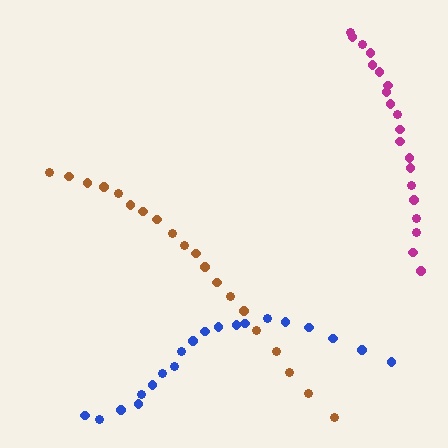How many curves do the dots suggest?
There are 3 distinct paths.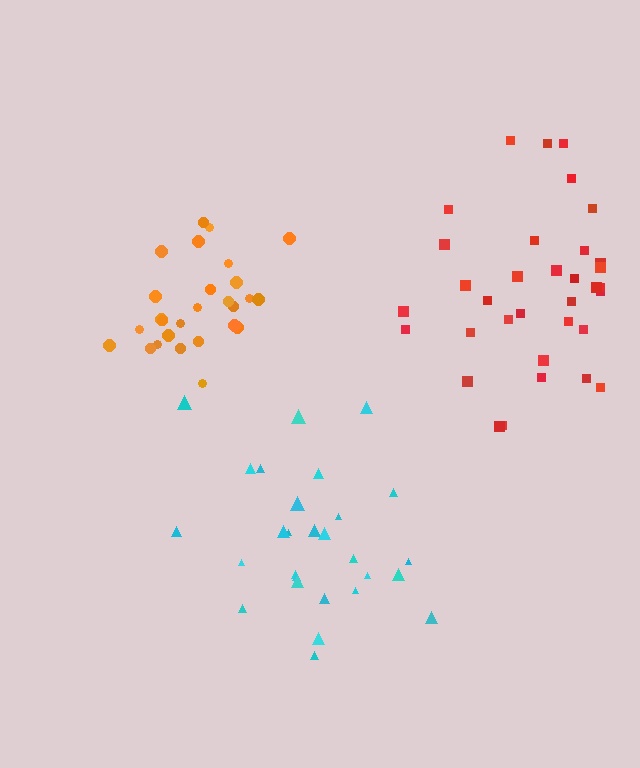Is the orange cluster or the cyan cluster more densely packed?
Orange.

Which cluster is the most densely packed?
Orange.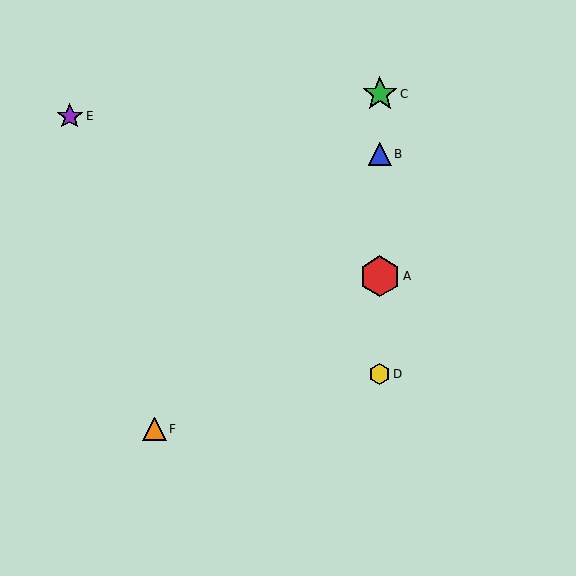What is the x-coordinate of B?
Object B is at x≈380.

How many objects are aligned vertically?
4 objects (A, B, C, D) are aligned vertically.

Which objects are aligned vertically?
Objects A, B, C, D are aligned vertically.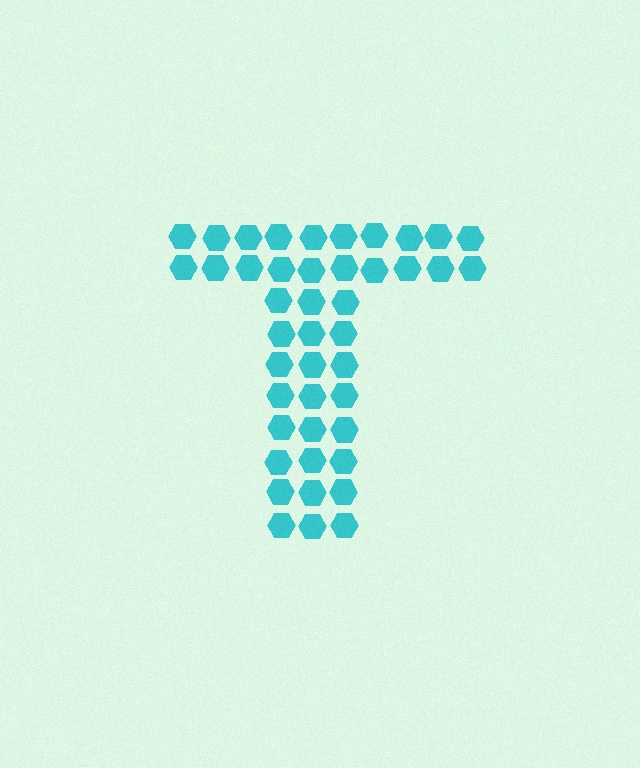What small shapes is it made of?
It is made of small hexagons.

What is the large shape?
The large shape is the letter T.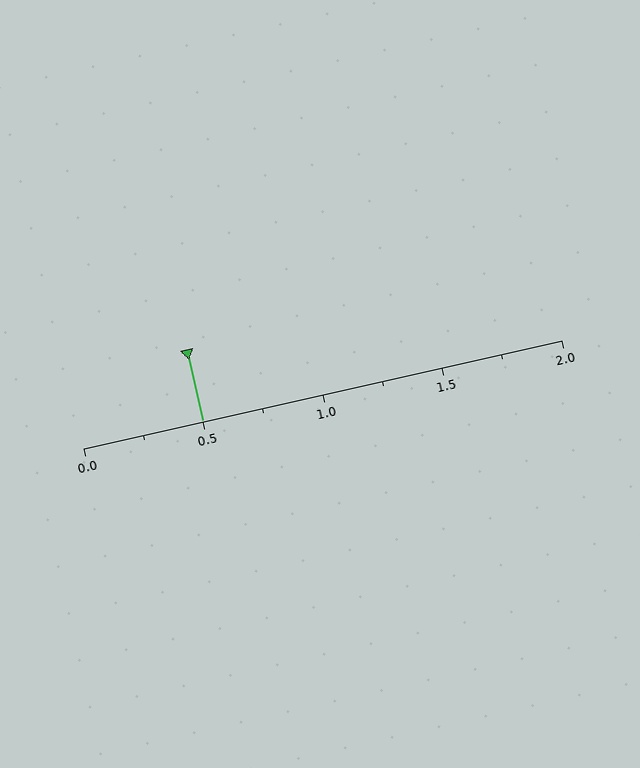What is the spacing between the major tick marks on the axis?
The major ticks are spaced 0.5 apart.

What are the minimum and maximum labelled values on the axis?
The axis runs from 0.0 to 2.0.